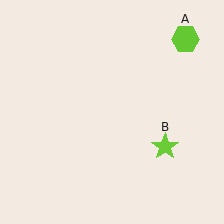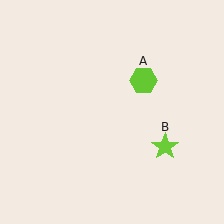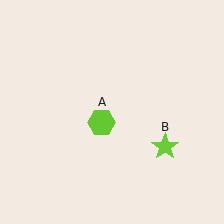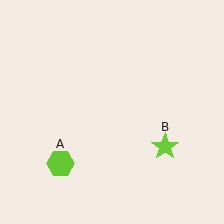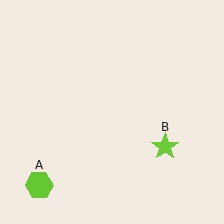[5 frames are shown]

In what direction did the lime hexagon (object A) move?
The lime hexagon (object A) moved down and to the left.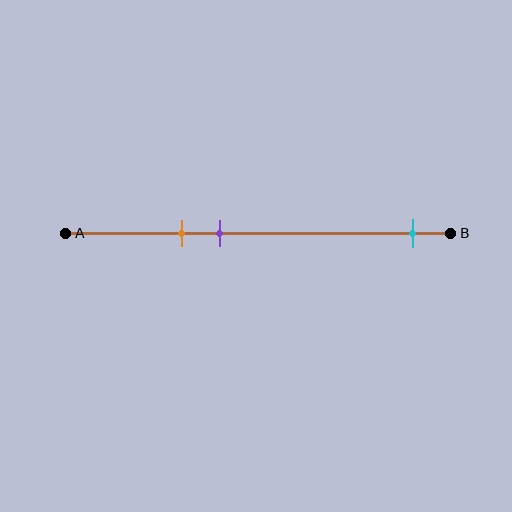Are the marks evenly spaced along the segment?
No, the marks are not evenly spaced.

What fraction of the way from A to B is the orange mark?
The orange mark is approximately 30% (0.3) of the way from A to B.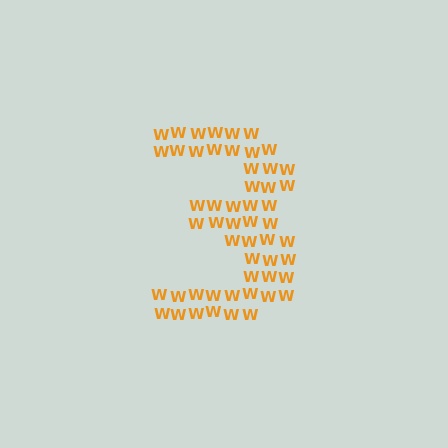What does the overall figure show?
The overall figure shows the digit 3.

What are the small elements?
The small elements are letter W's.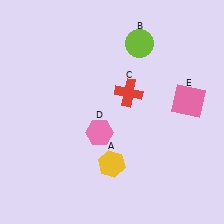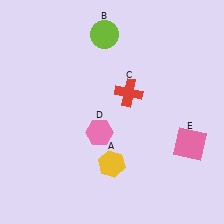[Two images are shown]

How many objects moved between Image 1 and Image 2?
2 objects moved between the two images.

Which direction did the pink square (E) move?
The pink square (E) moved down.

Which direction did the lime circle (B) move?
The lime circle (B) moved left.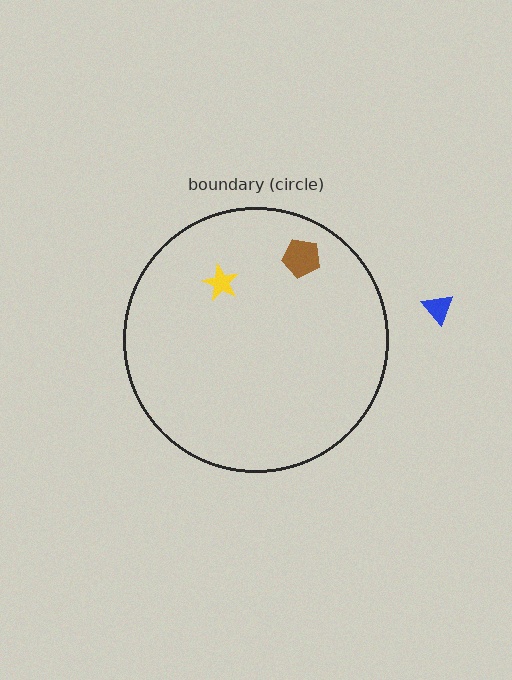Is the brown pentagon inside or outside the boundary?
Inside.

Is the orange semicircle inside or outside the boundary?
Inside.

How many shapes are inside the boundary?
3 inside, 1 outside.